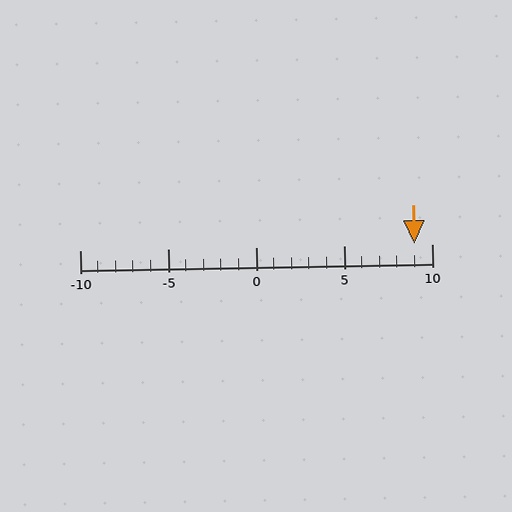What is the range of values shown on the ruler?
The ruler shows values from -10 to 10.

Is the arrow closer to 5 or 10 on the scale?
The arrow is closer to 10.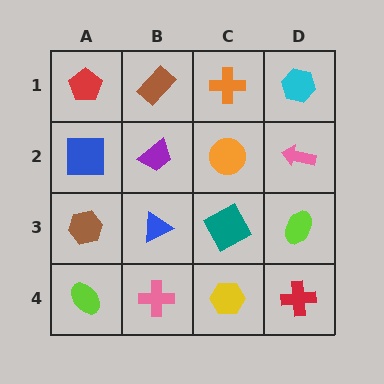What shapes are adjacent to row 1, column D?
A pink arrow (row 2, column D), an orange cross (row 1, column C).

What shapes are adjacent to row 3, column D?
A pink arrow (row 2, column D), a red cross (row 4, column D), a teal square (row 3, column C).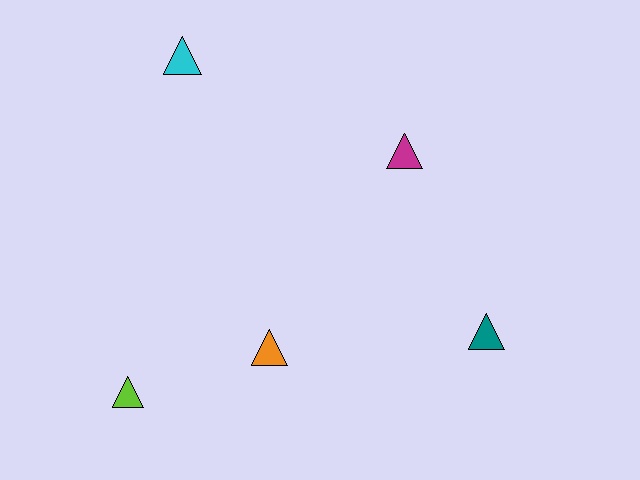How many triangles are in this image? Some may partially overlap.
There are 5 triangles.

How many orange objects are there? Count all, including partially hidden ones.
There is 1 orange object.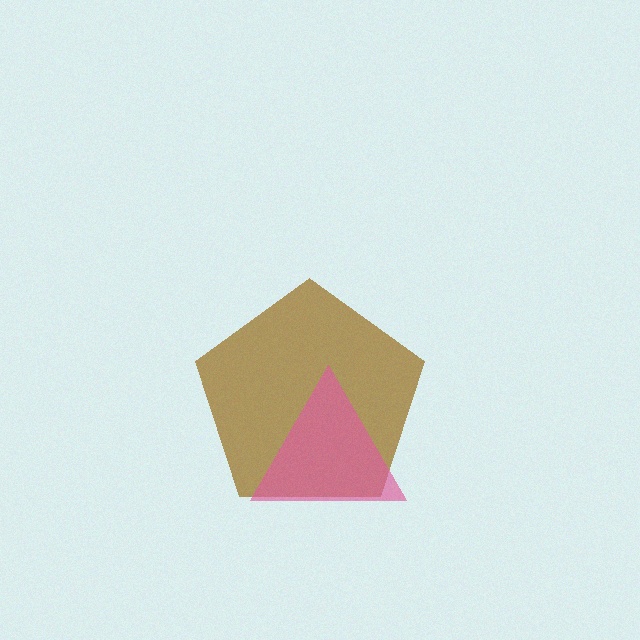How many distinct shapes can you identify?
There are 2 distinct shapes: a brown pentagon, a pink triangle.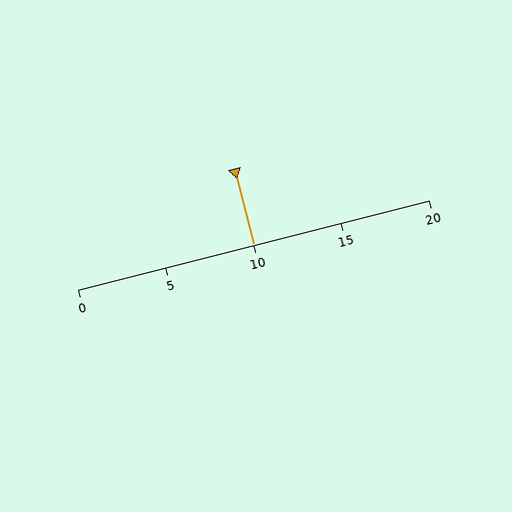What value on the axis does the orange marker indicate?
The marker indicates approximately 10.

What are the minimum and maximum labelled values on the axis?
The axis runs from 0 to 20.